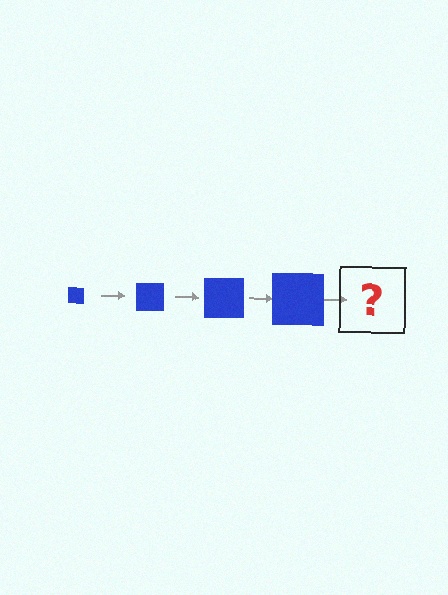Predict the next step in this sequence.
The next step is a blue square, larger than the previous one.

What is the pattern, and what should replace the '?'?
The pattern is that the square gets progressively larger each step. The '?' should be a blue square, larger than the previous one.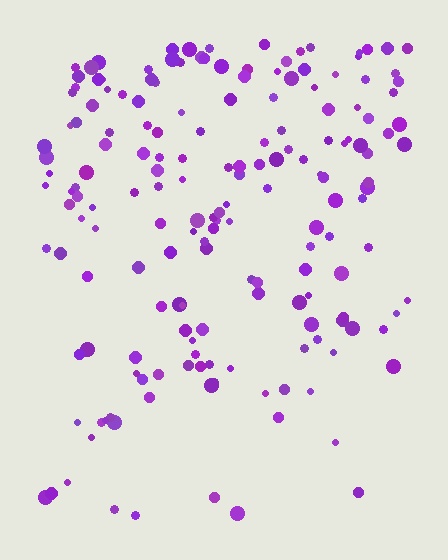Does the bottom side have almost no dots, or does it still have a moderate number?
Still a moderate number, just noticeably fewer than the top.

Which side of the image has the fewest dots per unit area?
The bottom.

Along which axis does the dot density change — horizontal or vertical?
Vertical.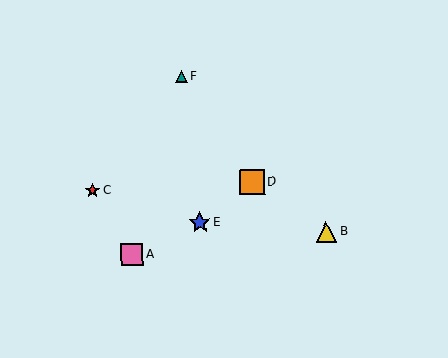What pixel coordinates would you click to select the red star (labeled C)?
Click at (93, 191) to select the red star C.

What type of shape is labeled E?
Shape E is a blue star.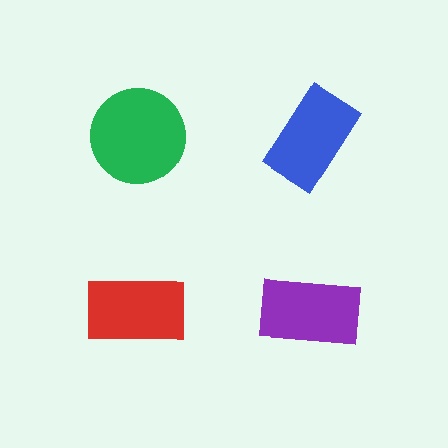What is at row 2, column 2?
A purple rectangle.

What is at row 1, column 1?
A green circle.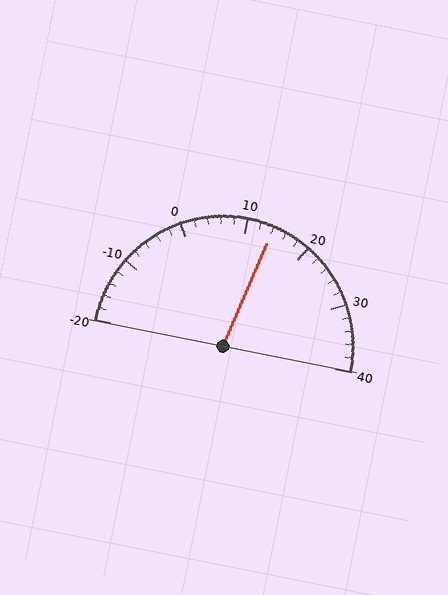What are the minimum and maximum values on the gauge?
The gauge ranges from -20 to 40.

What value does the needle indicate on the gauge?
The needle indicates approximately 14.